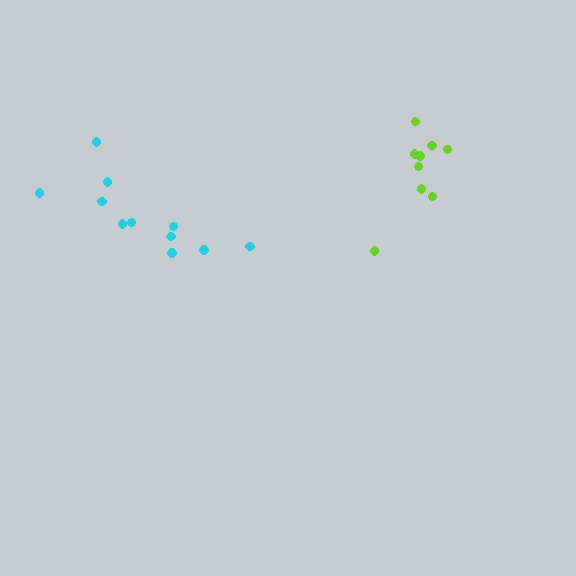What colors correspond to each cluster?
The clusters are colored: lime, cyan.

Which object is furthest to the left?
The cyan cluster is leftmost.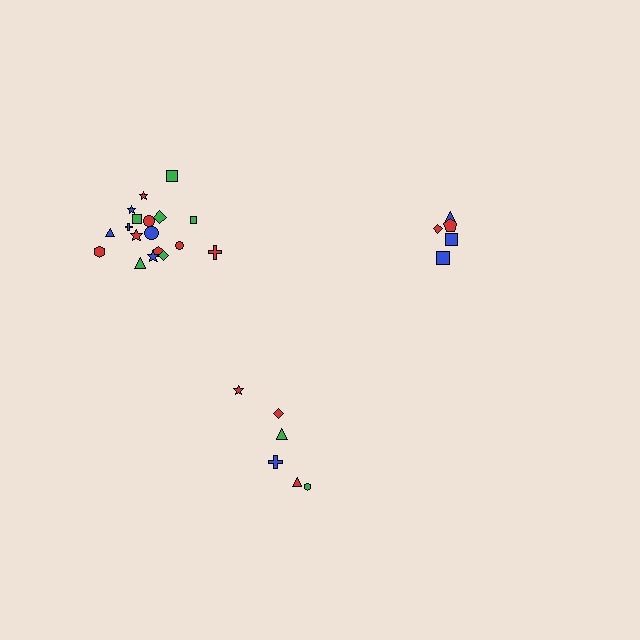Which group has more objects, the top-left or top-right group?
The top-left group.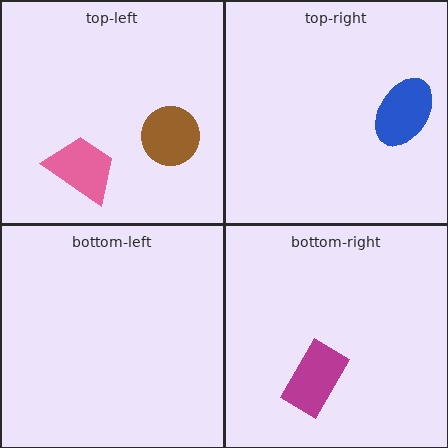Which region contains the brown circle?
The top-left region.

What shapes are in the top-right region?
The blue ellipse.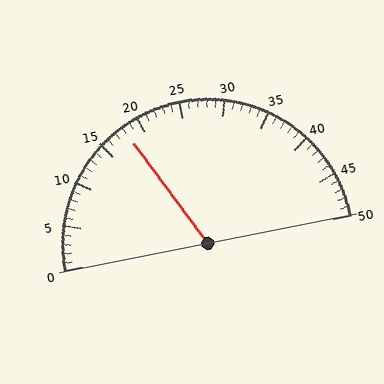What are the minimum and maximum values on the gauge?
The gauge ranges from 0 to 50.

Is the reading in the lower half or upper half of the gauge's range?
The reading is in the lower half of the range (0 to 50).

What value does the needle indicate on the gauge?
The needle indicates approximately 18.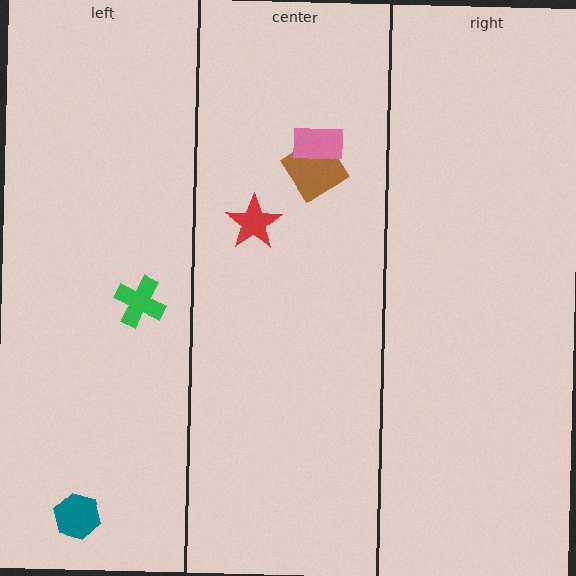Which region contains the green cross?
The left region.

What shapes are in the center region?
The red star, the brown diamond, the pink rectangle.